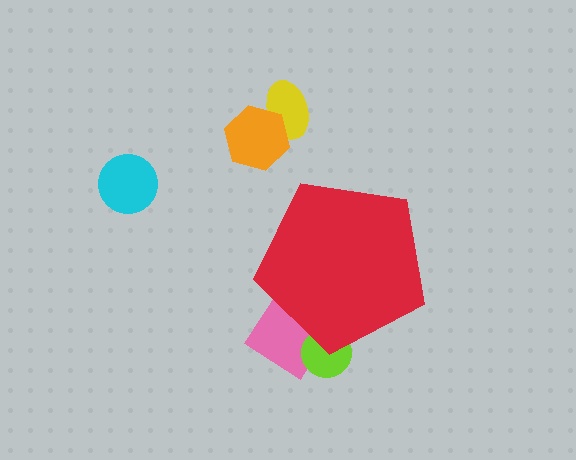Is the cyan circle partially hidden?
No, the cyan circle is fully visible.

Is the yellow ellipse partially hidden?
No, the yellow ellipse is fully visible.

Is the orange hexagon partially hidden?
No, the orange hexagon is fully visible.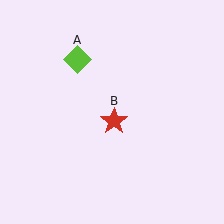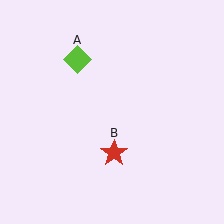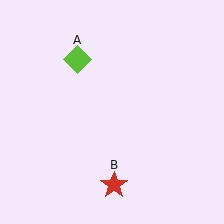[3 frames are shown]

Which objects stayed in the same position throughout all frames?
Lime diamond (object A) remained stationary.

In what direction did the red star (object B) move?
The red star (object B) moved down.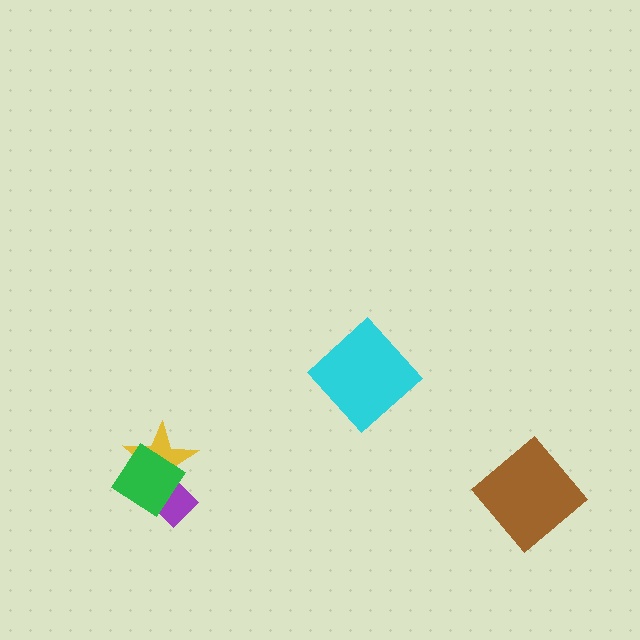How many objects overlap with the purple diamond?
2 objects overlap with the purple diamond.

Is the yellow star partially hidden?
Yes, it is partially covered by another shape.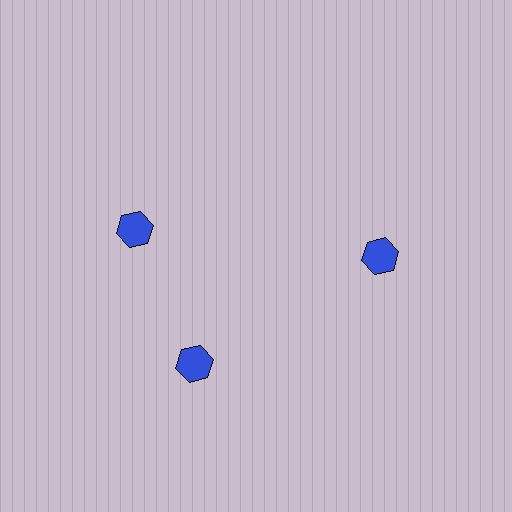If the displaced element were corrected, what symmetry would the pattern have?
It would have 3-fold rotational symmetry — the pattern would map onto itself every 120 degrees.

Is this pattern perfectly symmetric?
No. The 3 blue hexagons are arranged in a ring, but one element near the 11 o'clock position is rotated out of alignment along the ring, breaking the 3-fold rotational symmetry.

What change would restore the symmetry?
The symmetry would be restored by rotating it back into even spacing with its neighbors so that all 3 hexagons sit at equal angles and equal distance from the center.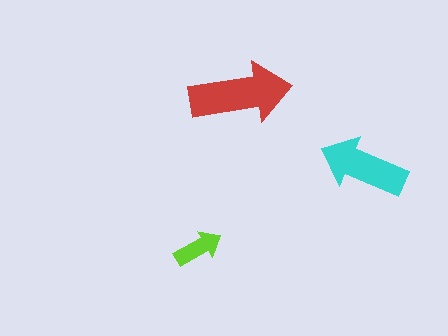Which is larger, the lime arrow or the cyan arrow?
The cyan one.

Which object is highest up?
The red arrow is topmost.